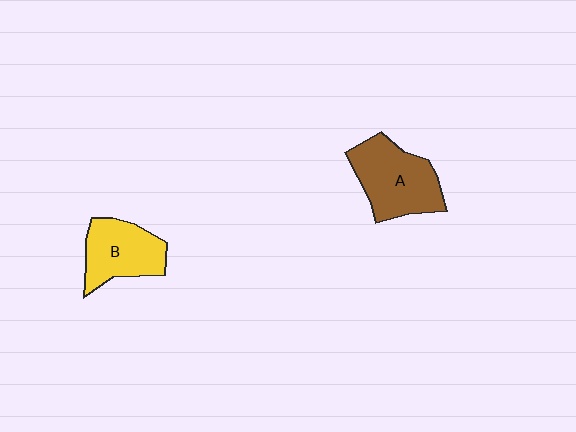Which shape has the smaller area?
Shape B (yellow).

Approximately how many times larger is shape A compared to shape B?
Approximately 1.2 times.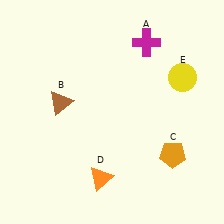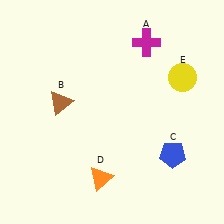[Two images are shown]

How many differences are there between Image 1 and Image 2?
There is 1 difference between the two images.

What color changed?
The pentagon (C) changed from orange in Image 1 to blue in Image 2.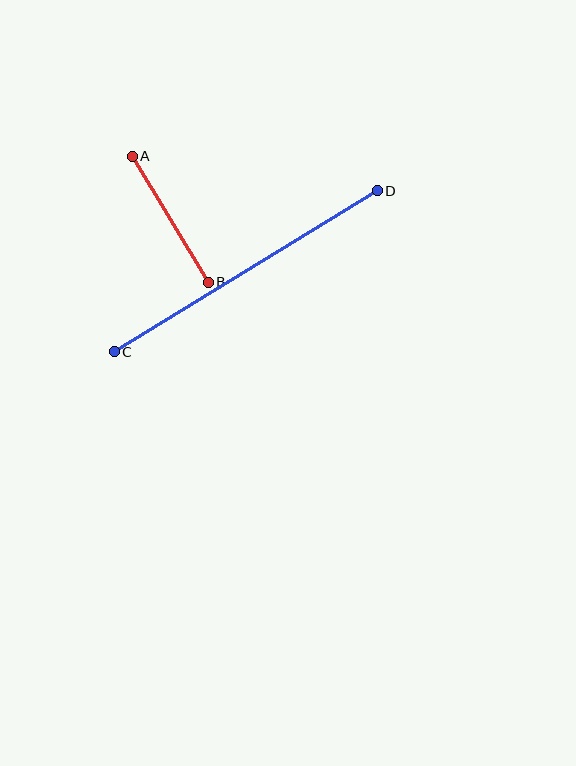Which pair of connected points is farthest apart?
Points C and D are farthest apart.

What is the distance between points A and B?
The distance is approximately 147 pixels.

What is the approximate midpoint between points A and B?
The midpoint is at approximately (170, 219) pixels.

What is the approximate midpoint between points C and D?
The midpoint is at approximately (246, 271) pixels.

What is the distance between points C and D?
The distance is approximately 308 pixels.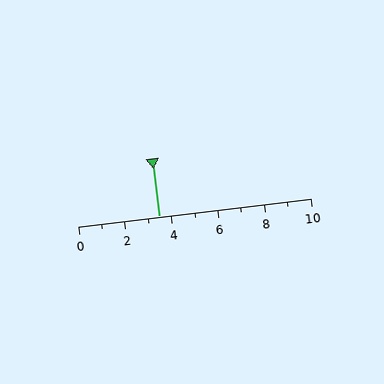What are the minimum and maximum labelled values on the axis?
The axis runs from 0 to 10.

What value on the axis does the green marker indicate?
The marker indicates approximately 3.5.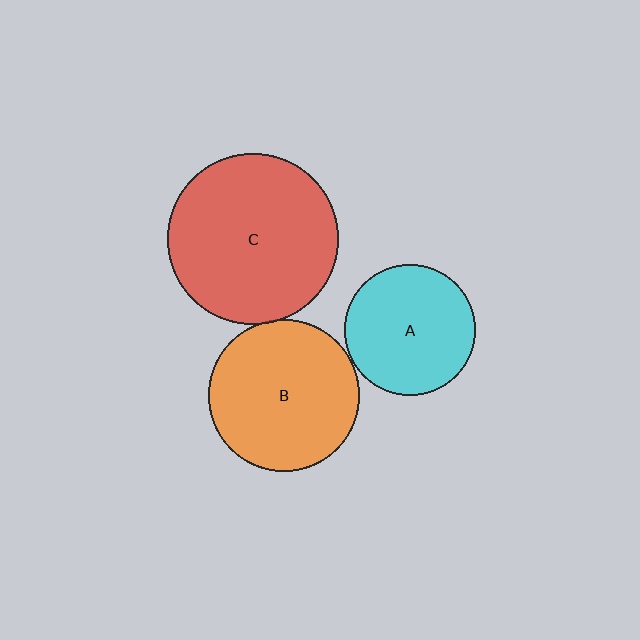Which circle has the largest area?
Circle C (red).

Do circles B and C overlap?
Yes.